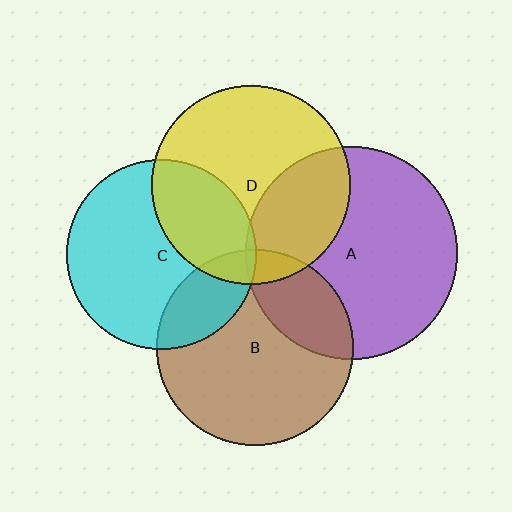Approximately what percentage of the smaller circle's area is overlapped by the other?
Approximately 5%.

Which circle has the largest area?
Circle A (purple).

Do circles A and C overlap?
Yes.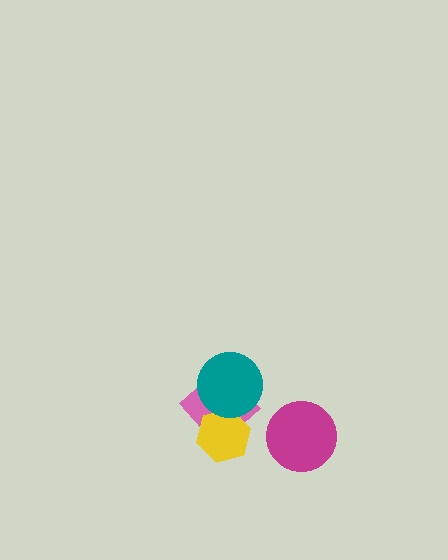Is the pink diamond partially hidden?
Yes, it is partially covered by another shape.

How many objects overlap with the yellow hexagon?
2 objects overlap with the yellow hexagon.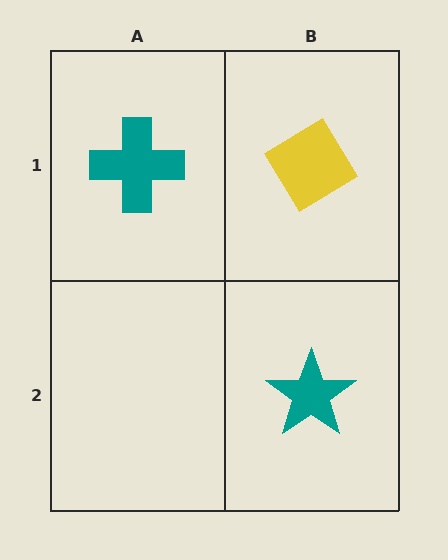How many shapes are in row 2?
1 shape.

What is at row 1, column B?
A yellow diamond.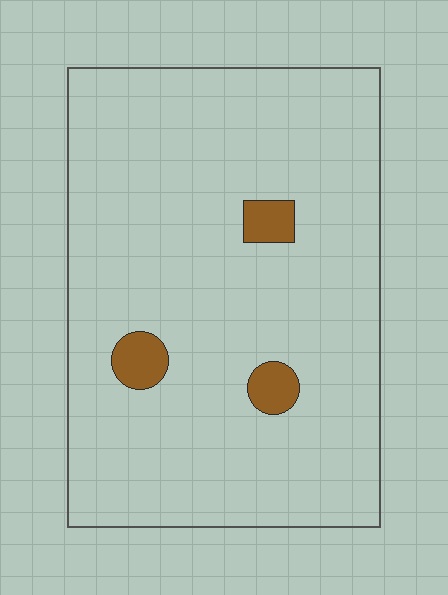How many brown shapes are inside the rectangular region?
3.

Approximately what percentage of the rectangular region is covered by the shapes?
Approximately 5%.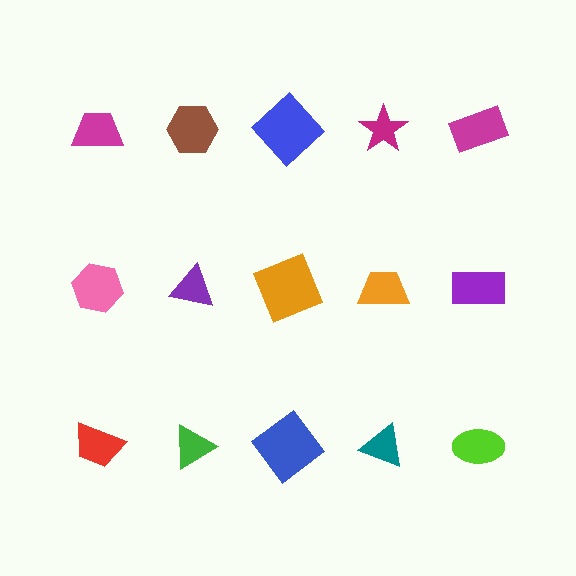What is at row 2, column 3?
An orange square.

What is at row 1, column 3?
A blue diamond.